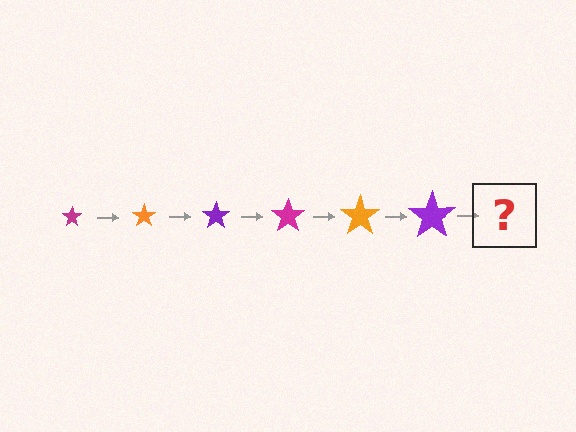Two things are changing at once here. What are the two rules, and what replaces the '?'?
The two rules are that the star grows larger each step and the color cycles through magenta, orange, and purple. The '?' should be a magenta star, larger than the previous one.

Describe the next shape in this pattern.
It should be a magenta star, larger than the previous one.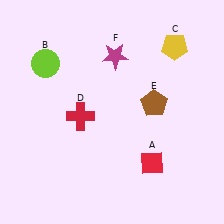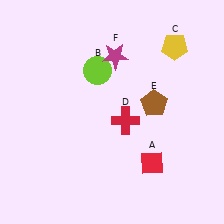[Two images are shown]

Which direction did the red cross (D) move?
The red cross (D) moved right.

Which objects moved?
The objects that moved are: the lime circle (B), the red cross (D).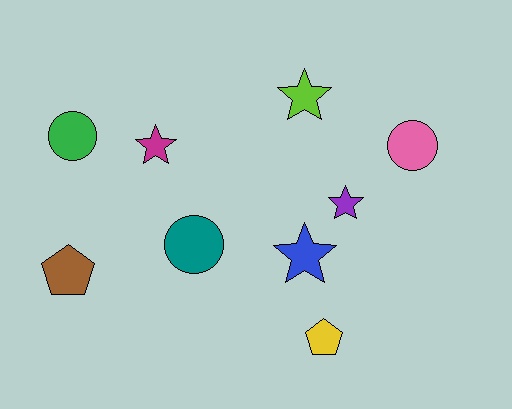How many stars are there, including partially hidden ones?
There are 4 stars.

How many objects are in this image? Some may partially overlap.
There are 9 objects.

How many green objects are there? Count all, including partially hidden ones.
There is 1 green object.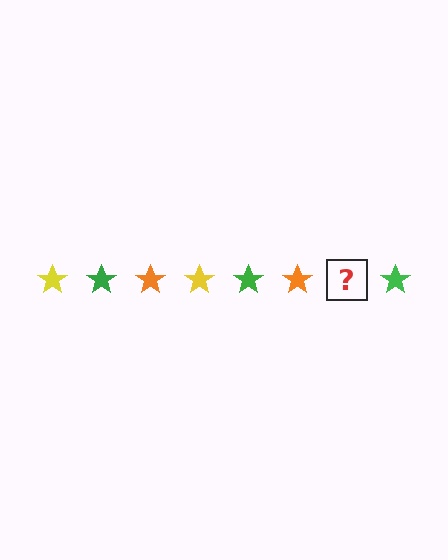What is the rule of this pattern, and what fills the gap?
The rule is that the pattern cycles through yellow, green, orange stars. The gap should be filled with a yellow star.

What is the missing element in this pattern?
The missing element is a yellow star.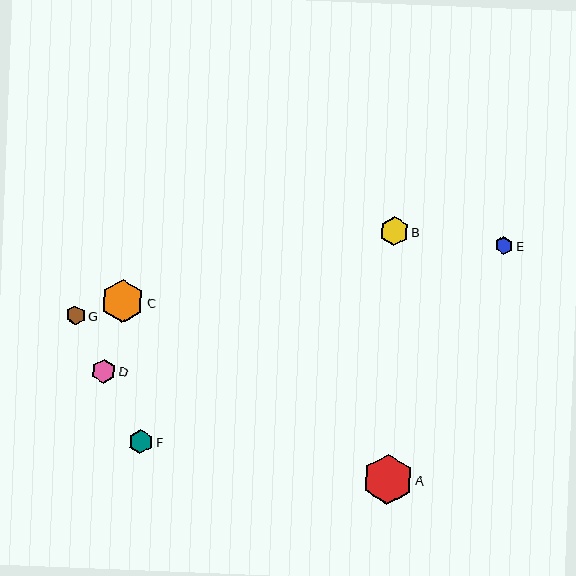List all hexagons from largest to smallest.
From largest to smallest: A, C, B, F, D, G, E.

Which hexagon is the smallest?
Hexagon E is the smallest with a size of approximately 18 pixels.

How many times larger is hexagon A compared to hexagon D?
Hexagon A is approximately 2.1 times the size of hexagon D.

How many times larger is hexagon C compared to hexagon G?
Hexagon C is approximately 2.3 times the size of hexagon G.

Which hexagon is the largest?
Hexagon A is the largest with a size of approximately 50 pixels.